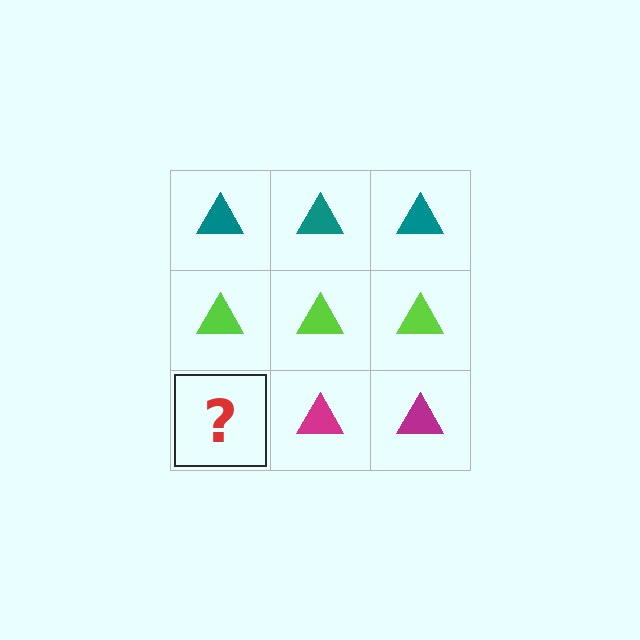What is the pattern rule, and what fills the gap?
The rule is that each row has a consistent color. The gap should be filled with a magenta triangle.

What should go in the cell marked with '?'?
The missing cell should contain a magenta triangle.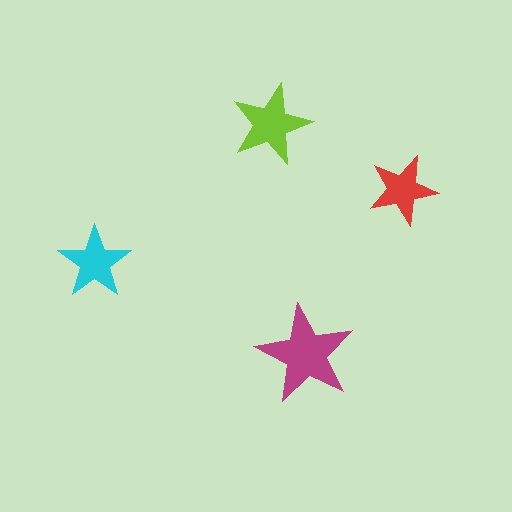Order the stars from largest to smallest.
the magenta one, the lime one, the cyan one, the red one.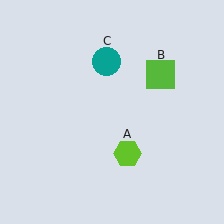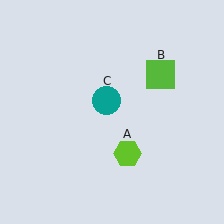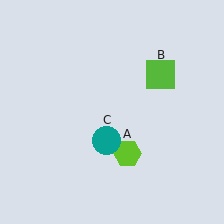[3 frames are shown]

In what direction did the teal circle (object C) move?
The teal circle (object C) moved down.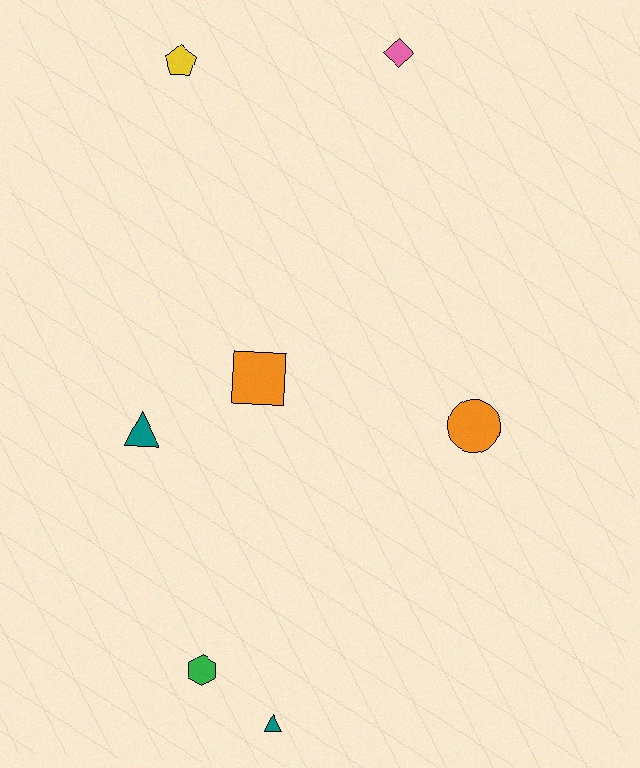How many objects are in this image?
There are 7 objects.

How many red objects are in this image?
There are no red objects.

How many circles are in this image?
There is 1 circle.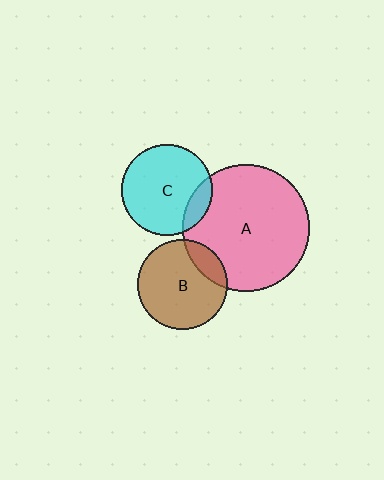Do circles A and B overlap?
Yes.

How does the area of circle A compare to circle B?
Approximately 2.0 times.